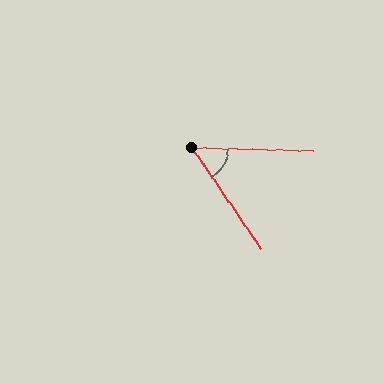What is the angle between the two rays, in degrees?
Approximately 55 degrees.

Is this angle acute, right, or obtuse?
It is acute.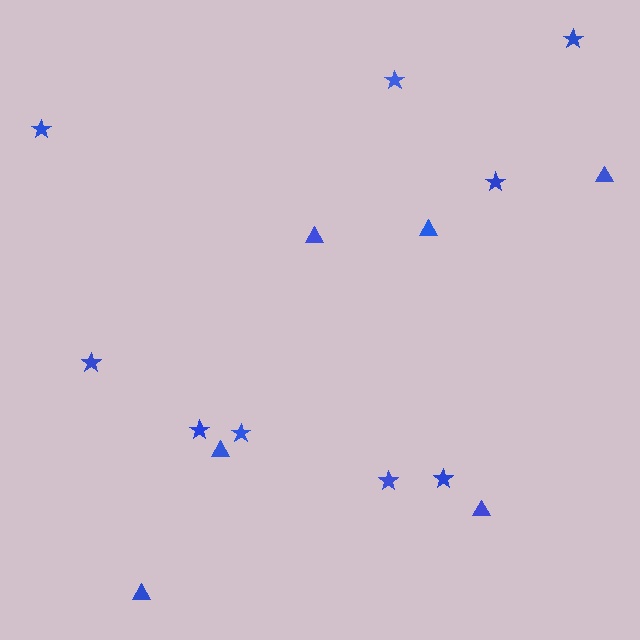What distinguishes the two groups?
There are 2 groups: one group of triangles (6) and one group of stars (9).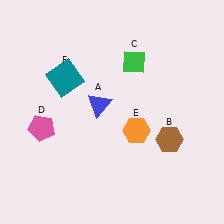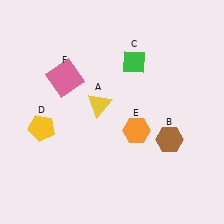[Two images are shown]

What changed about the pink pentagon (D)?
In Image 1, D is pink. In Image 2, it changed to yellow.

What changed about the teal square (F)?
In Image 1, F is teal. In Image 2, it changed to pink.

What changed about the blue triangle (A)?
In Image 1, A is blue. In Image 2, it changed to yellow.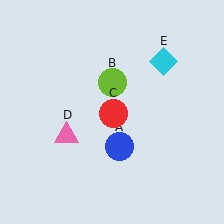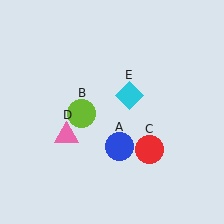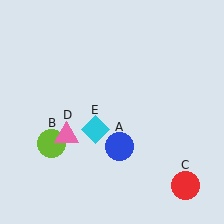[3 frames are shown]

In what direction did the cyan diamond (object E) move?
The cyan diamond (object E) moved down and to the left.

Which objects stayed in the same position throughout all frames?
Blue circle (object A) and pink triangle (object D) remained stationary.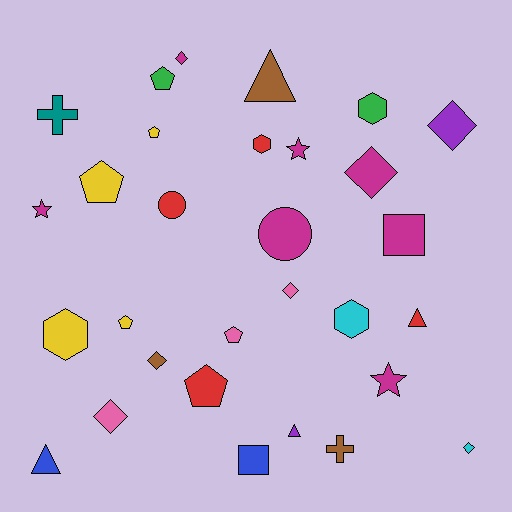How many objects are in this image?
There are 30 objects.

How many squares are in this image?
There are 2 squares.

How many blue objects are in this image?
There are 2 blue objects.